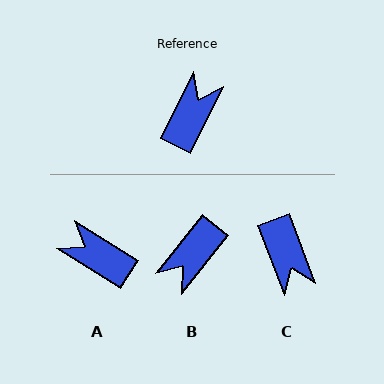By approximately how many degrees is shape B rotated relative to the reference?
Approximately 168 degrees counter-clockwise.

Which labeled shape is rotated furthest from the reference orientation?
B, about 168 degrees away.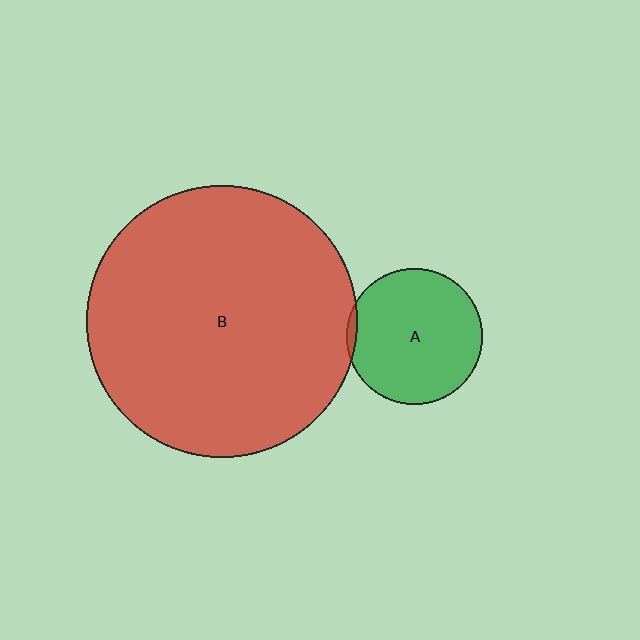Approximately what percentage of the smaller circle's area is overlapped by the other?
Approximately 5%.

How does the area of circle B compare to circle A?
Approximately 4.0 times.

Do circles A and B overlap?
Yes.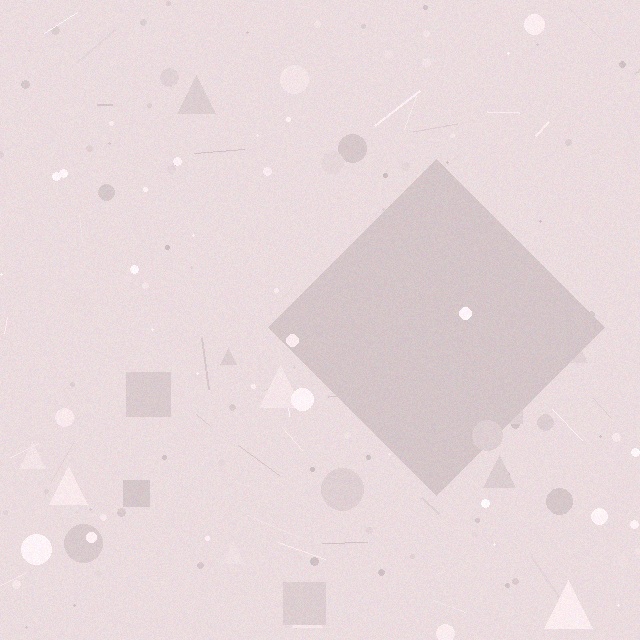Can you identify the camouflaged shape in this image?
The camouflaged shape is a diamond.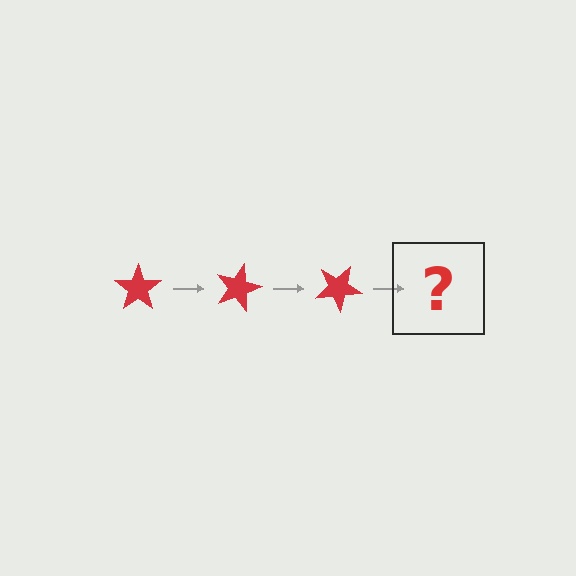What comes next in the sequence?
The next element should be a red star rotated 45 degrees.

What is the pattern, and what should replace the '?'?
The pattern is that the star rotates 15 degrees each step. The '?' should be a red star rotated 45 degrees.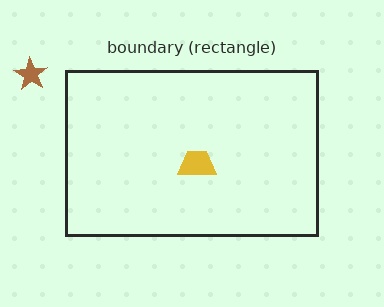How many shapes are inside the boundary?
1 inside, 1 outside.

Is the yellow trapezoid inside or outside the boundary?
Inside.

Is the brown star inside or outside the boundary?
Outside.